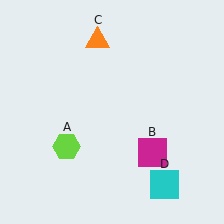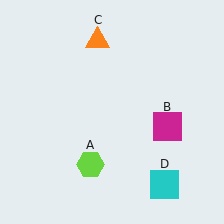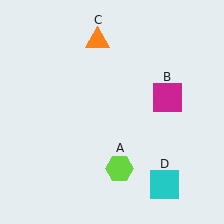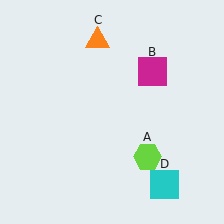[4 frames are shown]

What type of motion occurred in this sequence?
The lime hexagon (object A), magenta square (object B) rotated counterclockwise around the center of the scene.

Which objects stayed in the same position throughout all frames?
Orange triangle (object C) and cyan square (object D) remained stationary.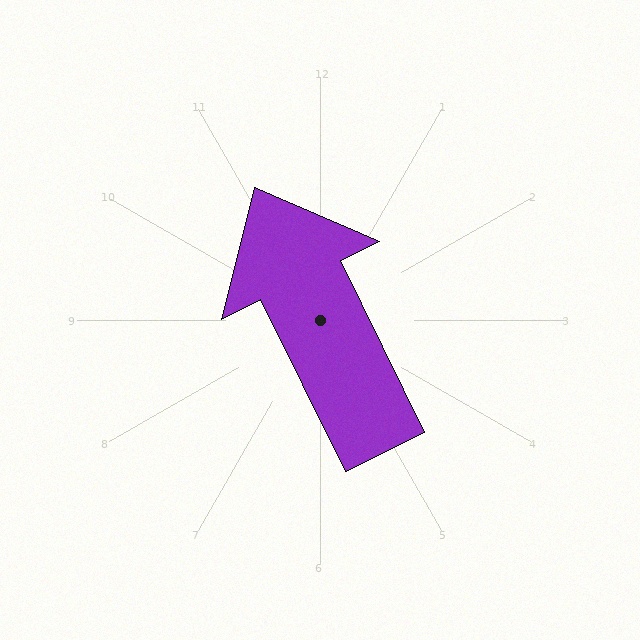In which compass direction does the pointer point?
Northwest.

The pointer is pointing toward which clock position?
Roughly 11 o'clock.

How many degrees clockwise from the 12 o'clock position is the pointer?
Approximately 334 degrees.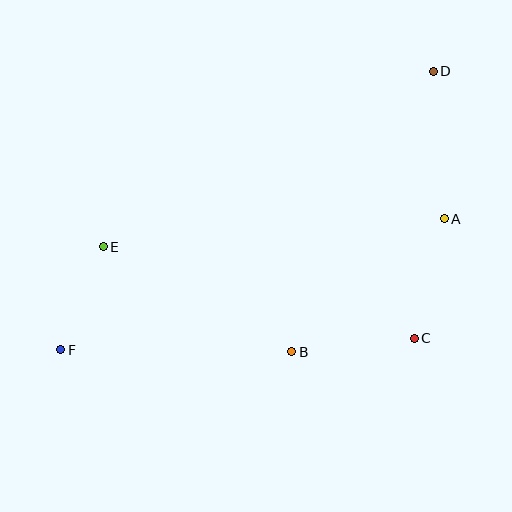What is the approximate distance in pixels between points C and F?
The distance between C and F is approximately 354 pixels.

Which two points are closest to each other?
Points E and F are closest to each other.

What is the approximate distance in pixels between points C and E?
The distance between C and E is approximately 324 pixels.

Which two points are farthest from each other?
Points D and F are farthest from each other.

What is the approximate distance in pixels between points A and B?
The distance between A and B is approximately 202 pixels.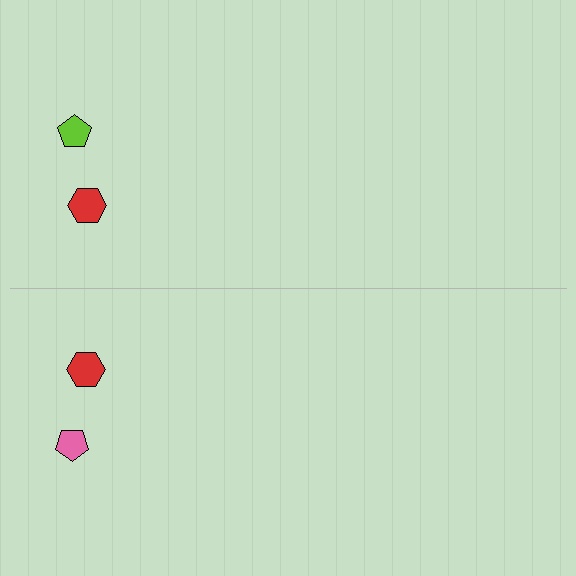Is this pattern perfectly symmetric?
No, the pattern is not perfectly symmetric. The pink pentagon on the bottom side breaks the symmetry — its mirror counterpart is lime.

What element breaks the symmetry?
The pink pentagon on the bottom side breaks the symmetry — its mirror counterpart is lime.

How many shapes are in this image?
There are 4 shapes in this image.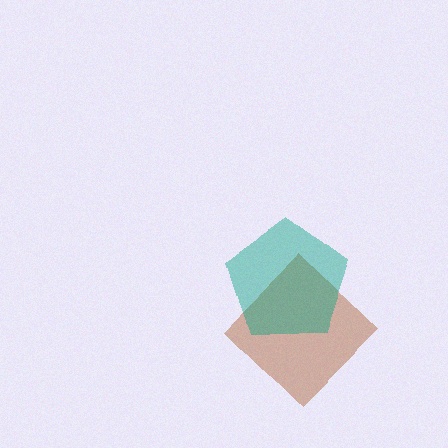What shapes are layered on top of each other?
The layered shapes are: a brown diamond, a teal pentagon.